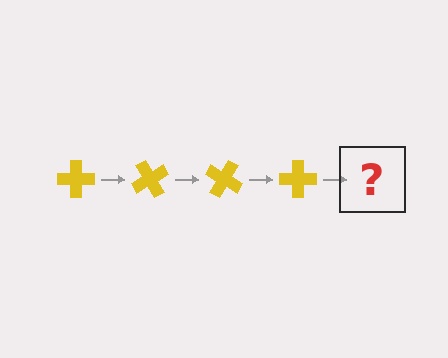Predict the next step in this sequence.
The next step is a yellow cross rotated 240 degrees.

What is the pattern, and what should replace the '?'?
The pattern is that the cross rotates 60 degrees each step. The '?' should be a yellow cross rotated 240 degrees.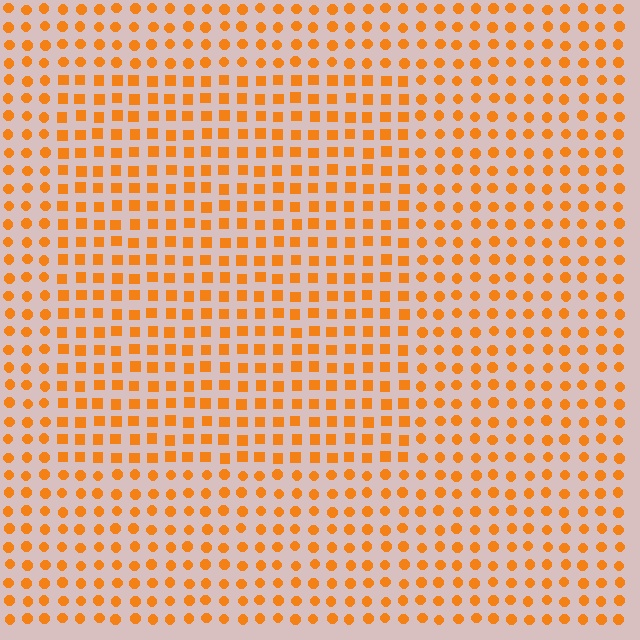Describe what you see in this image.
The image is filled with small orange elements arranged in a uniform grid. A rectangle-shaped region contains squares, while the surrounding area contains circles. The boundary is defined purely by the change in element shape.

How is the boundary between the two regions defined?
The boundary is defined by a change in element shape: squares inside vs. circles outside. All elements share the same color and spacing.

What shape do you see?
I see a rectangle.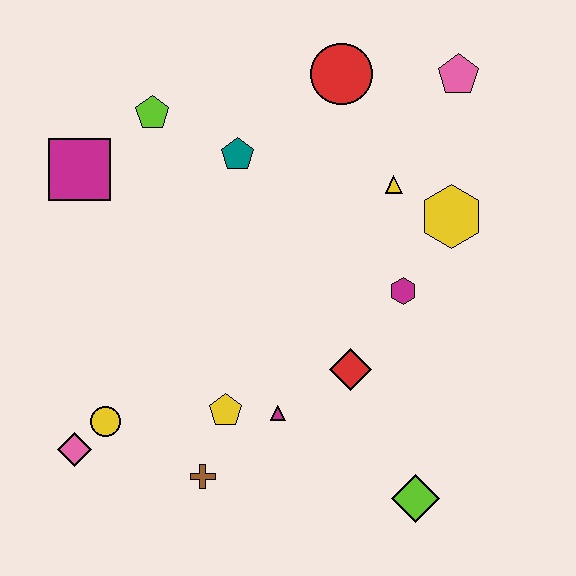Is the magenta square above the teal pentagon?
No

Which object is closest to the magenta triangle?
The yellow pentagon is closest to the magenta triangle.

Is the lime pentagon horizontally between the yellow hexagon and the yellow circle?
Yes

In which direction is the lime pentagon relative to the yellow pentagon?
The lime pentagon is above the yellow pentagon.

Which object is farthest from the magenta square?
The lime diamond is farthest from the magenta square.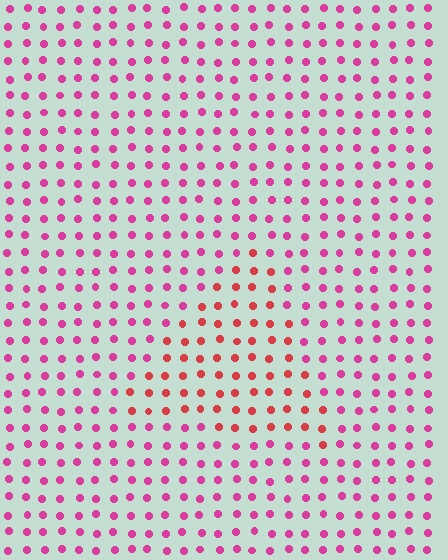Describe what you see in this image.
The image is filled with small magenta elements in a uniform arrangement. A triangle-shaped region is visible where the elements are tinted to a slightly different hue, forming a subtle color boundary.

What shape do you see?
I see a triangle.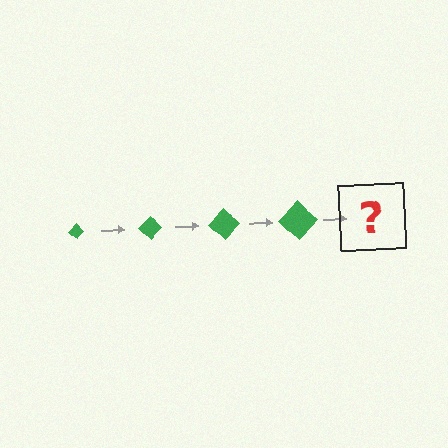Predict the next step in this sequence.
The next step is a green diamond, larger than the previous one.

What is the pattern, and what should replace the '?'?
The pattern is that the diamond gets progressively larger each step. The '?' should be a green diamond, larger than the previous one.